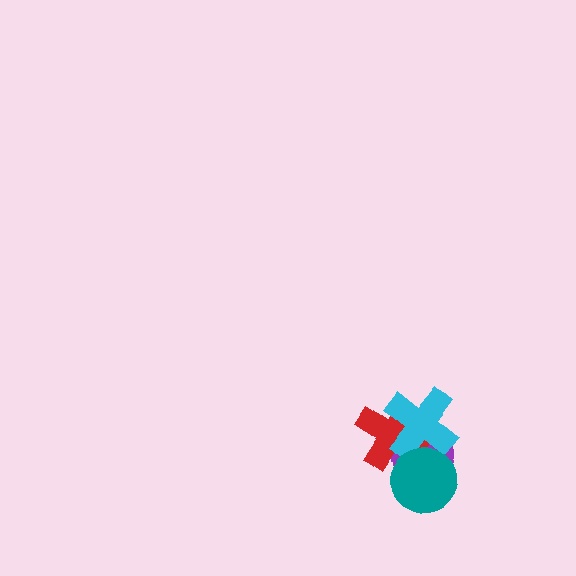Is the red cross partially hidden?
Yes, it is partially covered by another shape.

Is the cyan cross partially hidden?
Yes, it is partially covered by another shape.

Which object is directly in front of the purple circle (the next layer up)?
The red cross is directly in front of the purple circle.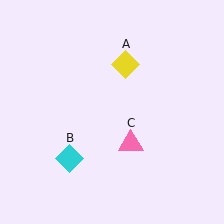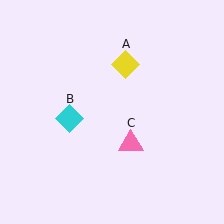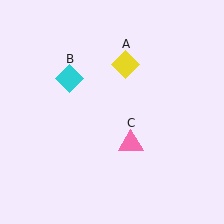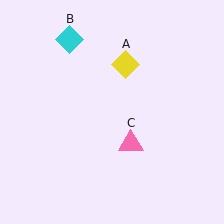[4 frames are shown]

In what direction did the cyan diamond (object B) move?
The cyan diamond (object B) moved up.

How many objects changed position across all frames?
1 object changed position: cyan diamond (object B).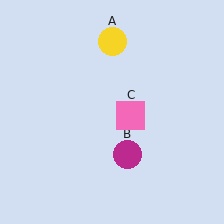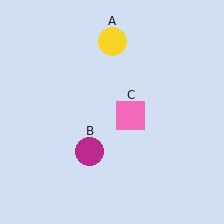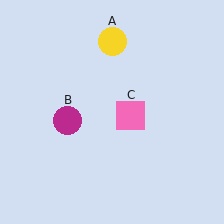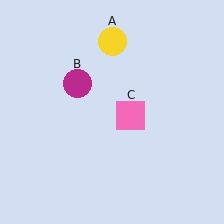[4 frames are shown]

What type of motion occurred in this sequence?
The magenta circle (object B) rotated clockwise around the center of the scene.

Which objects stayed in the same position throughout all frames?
Yellow circle (object A) and pink square (object C) remained stationary.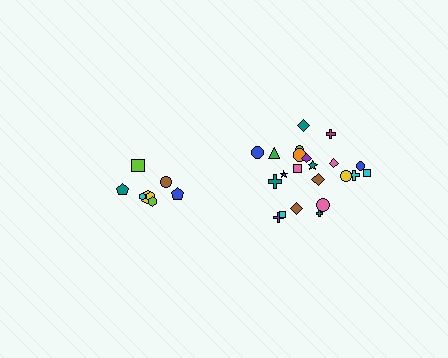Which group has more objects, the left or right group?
The right group.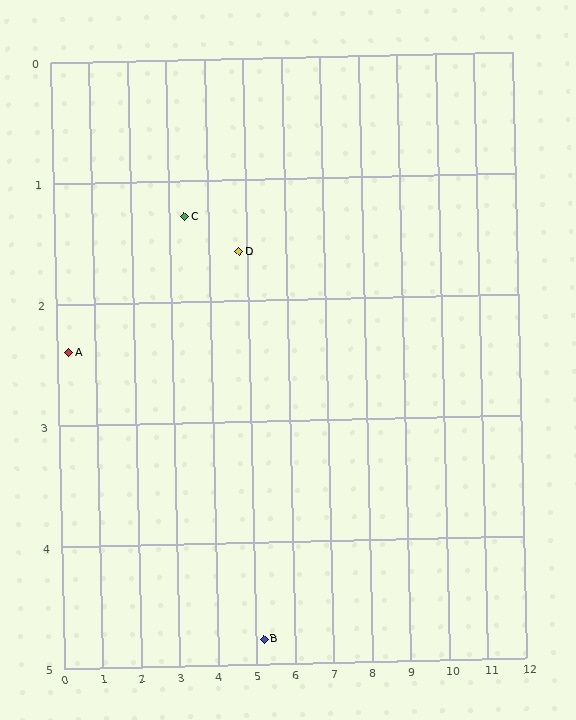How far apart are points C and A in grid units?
Points C and A are about 3.3 grid units apart.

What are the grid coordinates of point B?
Point B is at approximately (5.2, 4.8).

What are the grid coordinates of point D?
Point D is at approximately (4.8, 1.6).